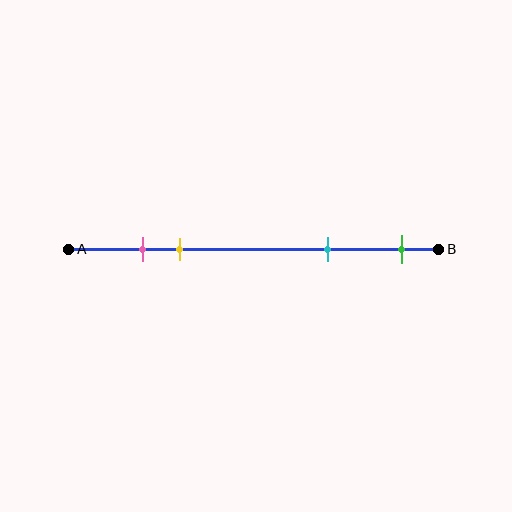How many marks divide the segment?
There are 4 marks dividing the segment.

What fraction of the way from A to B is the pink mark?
The pink mark is approximately 20% (0.2) of the way from A to B.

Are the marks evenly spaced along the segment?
No, the marks are not evenly spaced.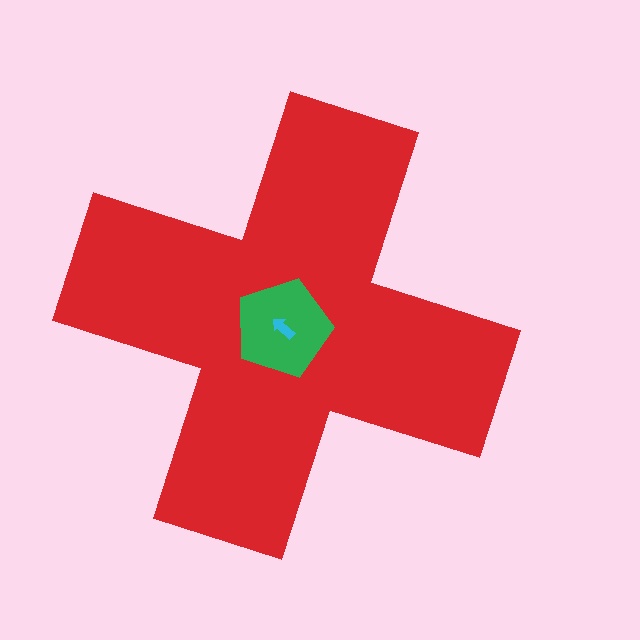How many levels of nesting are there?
3.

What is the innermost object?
The cyan arrow.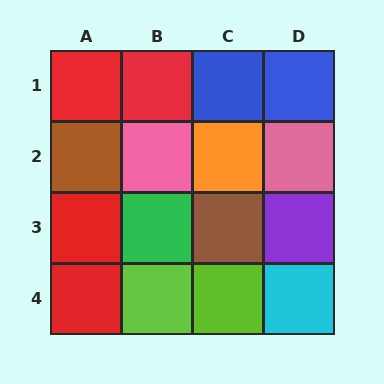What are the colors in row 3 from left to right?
Red, green, brown, purple.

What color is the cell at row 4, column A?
Red.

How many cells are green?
1 cell is green.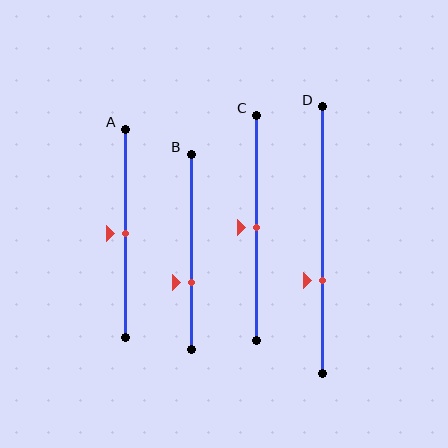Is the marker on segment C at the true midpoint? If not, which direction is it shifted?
Yes, the marker on segment C is at the true midpoint.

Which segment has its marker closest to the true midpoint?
Segment A has its marker closest to the true midpoint.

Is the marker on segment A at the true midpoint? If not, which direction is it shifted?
Yes, the marker on segment A is at the true midpoint.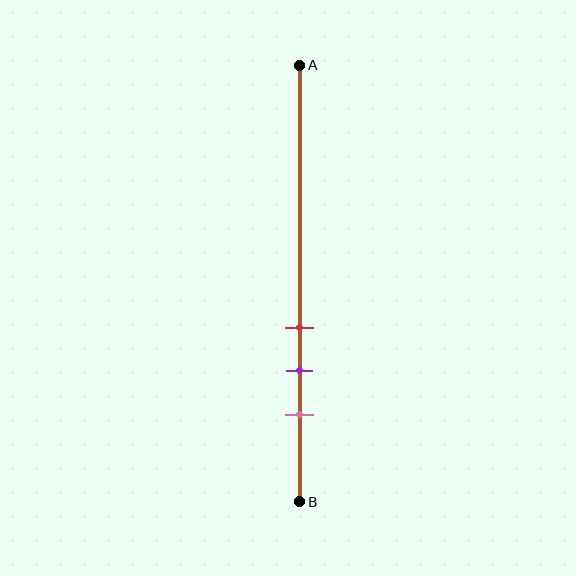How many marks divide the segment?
There are 3 marks dividing the segment.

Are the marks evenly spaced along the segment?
Yes, the marks are approximately evenly spaced.